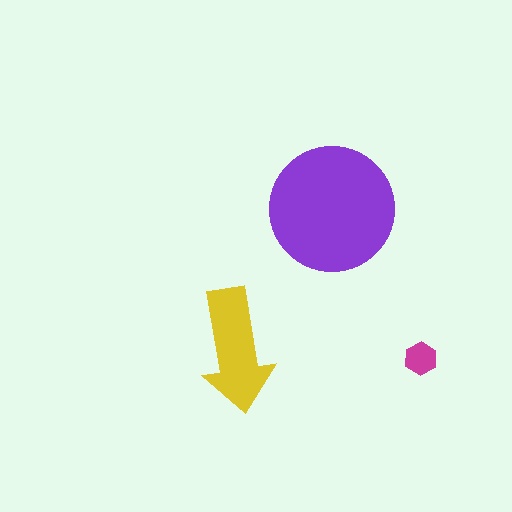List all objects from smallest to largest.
The magenta hexagon, the yellow arrow, the purple circle.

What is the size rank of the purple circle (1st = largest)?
1st.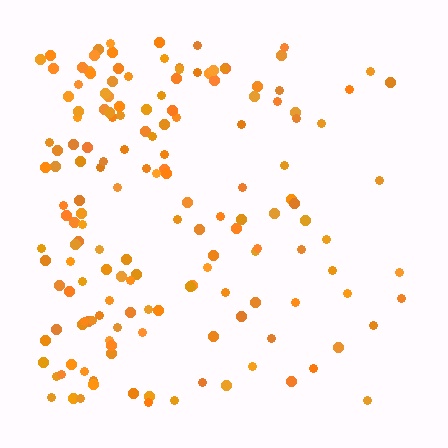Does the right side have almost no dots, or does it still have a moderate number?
Still a moderate number, just noticeably fewer than the left.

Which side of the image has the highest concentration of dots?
The left.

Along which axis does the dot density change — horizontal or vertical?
Horizontal.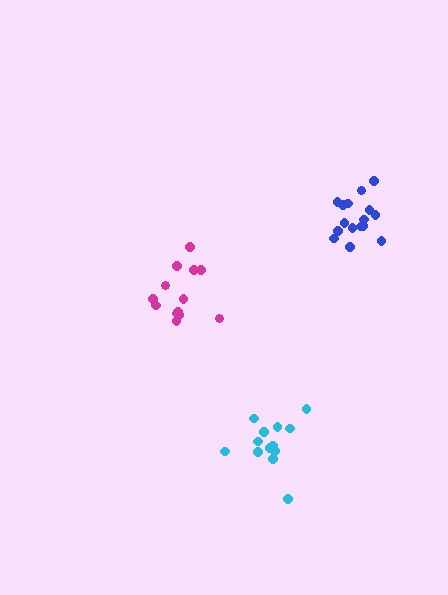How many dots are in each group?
Group 1: 13 dots, Group 2: 13 dots, Group 3: 16 dots (42 total).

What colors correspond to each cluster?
The clusters are colored: magenta, cyan, blue.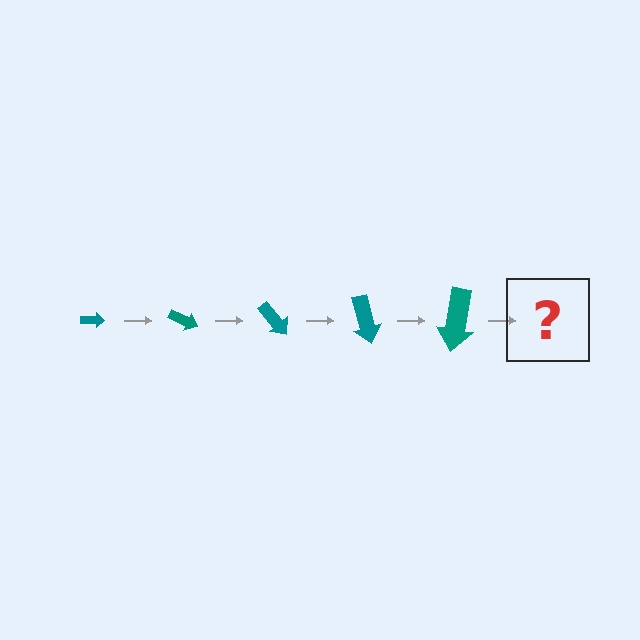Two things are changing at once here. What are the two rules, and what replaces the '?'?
The two rules are that the arrow grows larger each step and it rotates 25 degrees each step. The '?' should be an arrow, larger than the previous one and rotated 125 degrees from the start.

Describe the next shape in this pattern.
It should be an arrow, larger than the previous one and rotated 125 degrees from the start.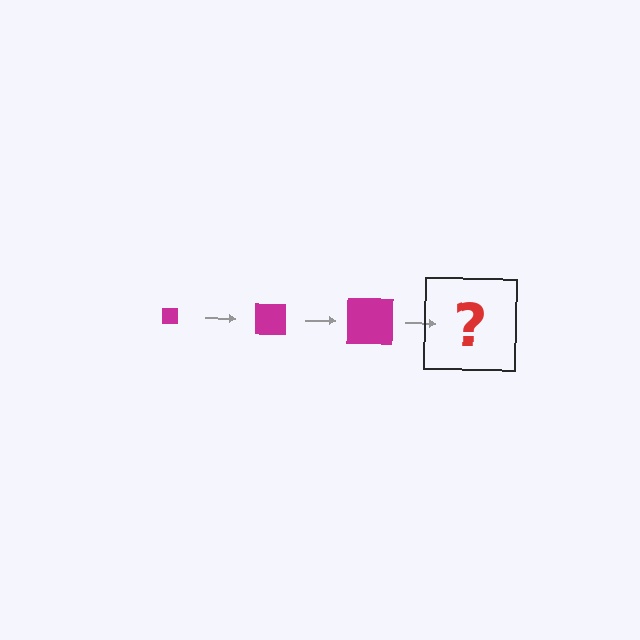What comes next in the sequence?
The next element should be a magenta square, larger than the previous one.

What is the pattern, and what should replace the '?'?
The pattern is that the square gets progressively larger each step. The '?' should be a magenta square, larger than the previous one.